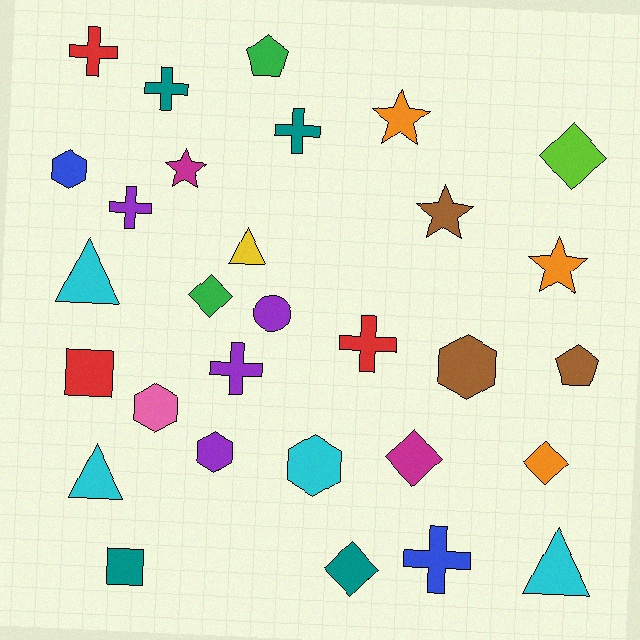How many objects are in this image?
There are 30 objects.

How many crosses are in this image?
There are 7 crosses.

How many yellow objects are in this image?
There is 1 yellow object.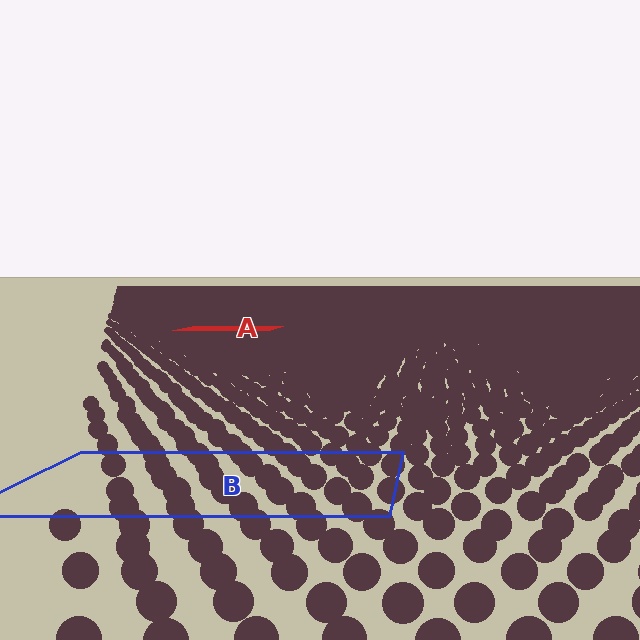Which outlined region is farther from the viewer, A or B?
Region A is farther from the viewer — the texture elements inside it appear smaller and more densely packed.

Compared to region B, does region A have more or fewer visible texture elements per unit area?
Region A has more texture elements per unit area — they are packed more densely because it is farther away.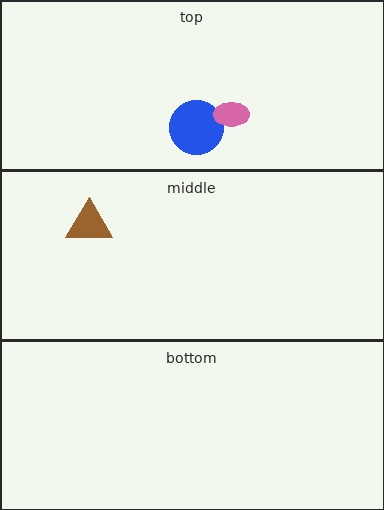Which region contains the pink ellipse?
The top region.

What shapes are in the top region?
The blue circle, the pink ellipse.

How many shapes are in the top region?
2.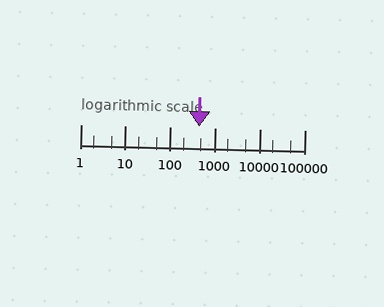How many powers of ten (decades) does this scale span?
The scale spans 5 decades, from 1 to 100000.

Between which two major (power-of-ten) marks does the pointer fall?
The pointer is between 100 and 1000.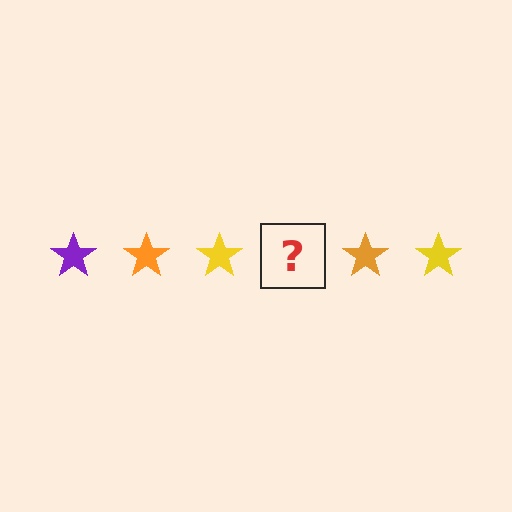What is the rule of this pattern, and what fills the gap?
The rule is that the pattern cycles through purple, orange, yellow stars. The gap should be filled with a purple star.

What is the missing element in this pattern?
The missing element is a purple star.